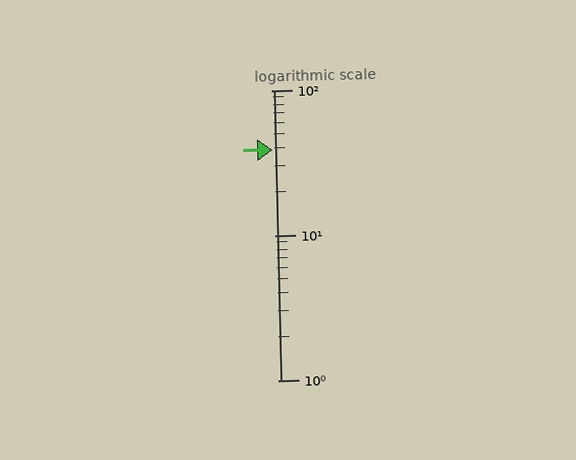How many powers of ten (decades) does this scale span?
The scale spans 2 decades, from 1 to 100.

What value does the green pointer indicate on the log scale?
The pointer indicates approximately 39.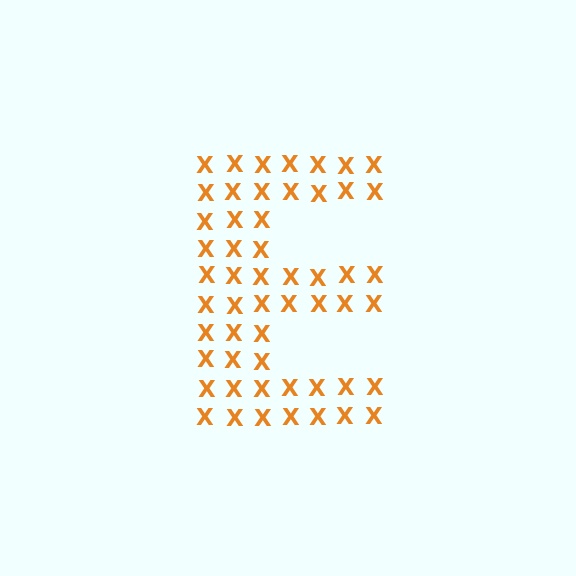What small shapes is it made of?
It is made of small letter X's.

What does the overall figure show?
The overall figure shows the letter E.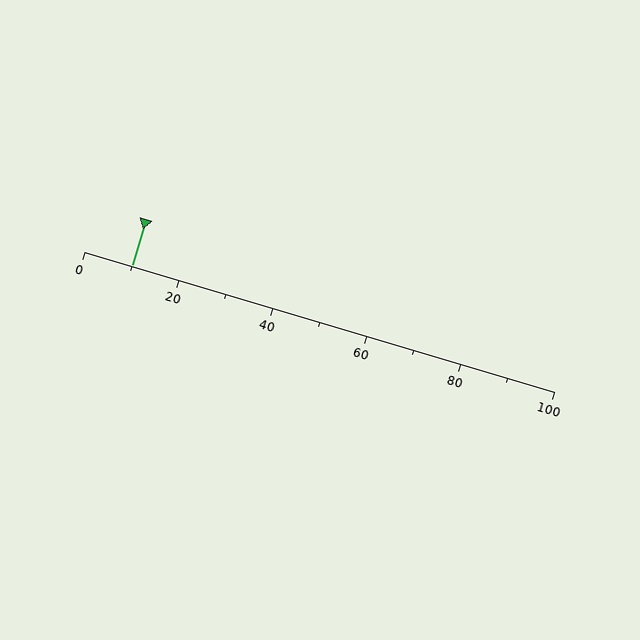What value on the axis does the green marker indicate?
The marker indicates approximately 10.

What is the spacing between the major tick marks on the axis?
The major ticks are spaced 20 apart.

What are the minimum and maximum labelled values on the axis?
The axis runs from 0 to 100.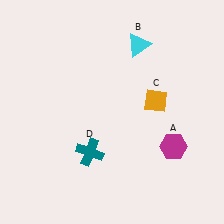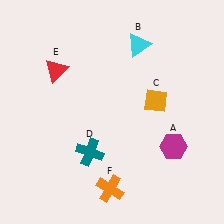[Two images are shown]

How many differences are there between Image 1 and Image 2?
There are 2 differences between the two images.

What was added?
A red triangle (E), an orange cross (F) were added in Image 2.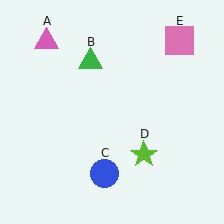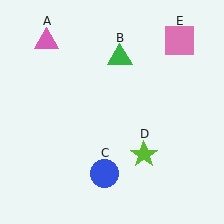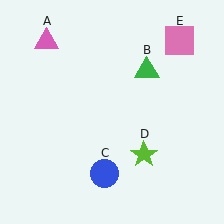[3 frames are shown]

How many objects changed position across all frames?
1 object changed position: green triangle (object B).